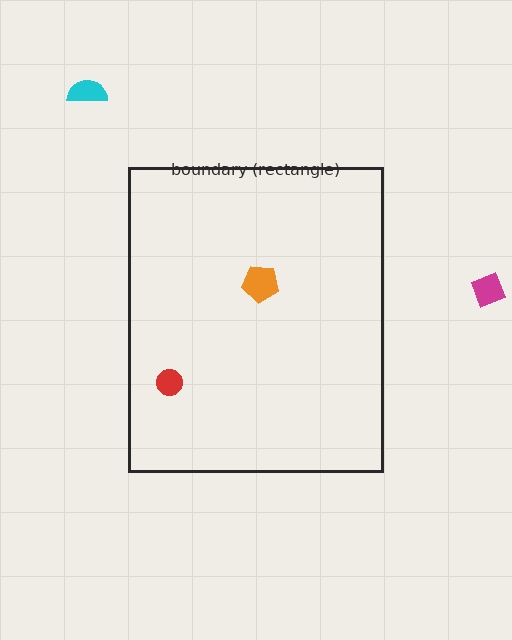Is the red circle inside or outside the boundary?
Inside.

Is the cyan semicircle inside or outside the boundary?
Outside.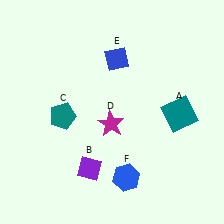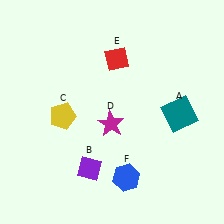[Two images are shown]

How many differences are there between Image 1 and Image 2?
There are 2 differences between the two images.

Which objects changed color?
C changed from teal to yellow. E changed from blue to red.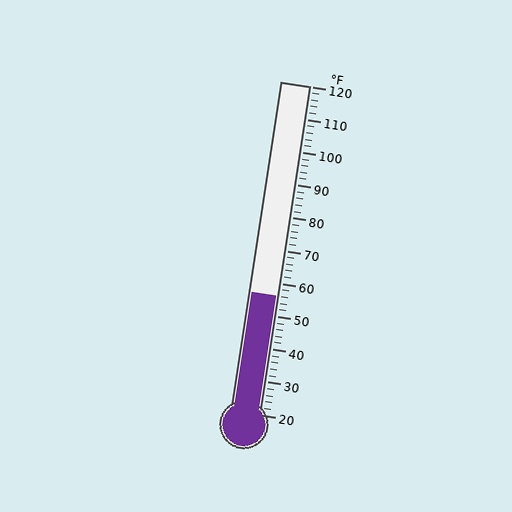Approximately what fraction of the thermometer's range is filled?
The thermometer is filled to approximately 35% of its range.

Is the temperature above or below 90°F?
The temperature is below 90°F.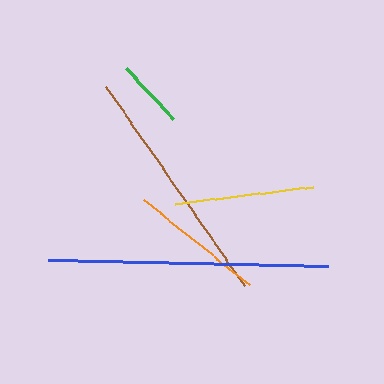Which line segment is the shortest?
The green line is the shortest at approximately 69 pixels.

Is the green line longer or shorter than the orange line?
The orange line is longer than the green line.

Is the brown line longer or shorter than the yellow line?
The brown line is longer than the yellow line.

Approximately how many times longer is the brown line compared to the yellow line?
The brown line is approximately 1.7 times the length of the yellow line.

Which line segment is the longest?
The blue line is the longest at approximately 279 pixels.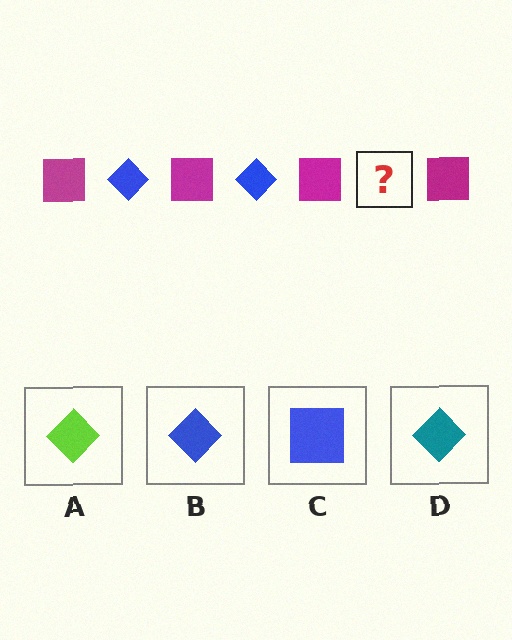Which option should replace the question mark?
Option B.